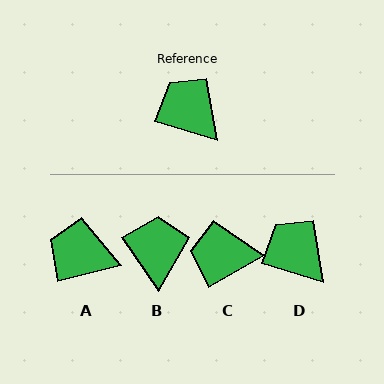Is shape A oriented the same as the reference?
No, it is off by about 30 degrees.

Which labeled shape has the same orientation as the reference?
D.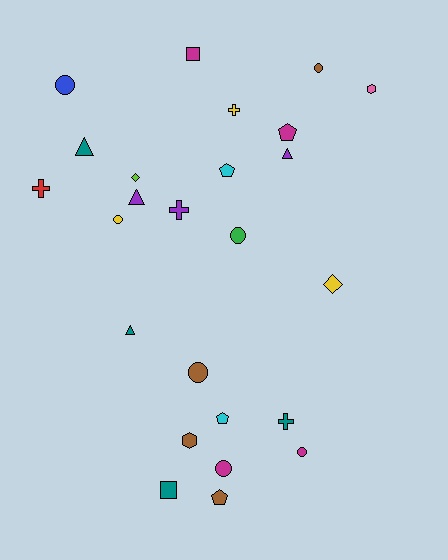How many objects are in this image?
There are 25 objects.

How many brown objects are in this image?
There are 4 brown objects.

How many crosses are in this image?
There are 4 crosses.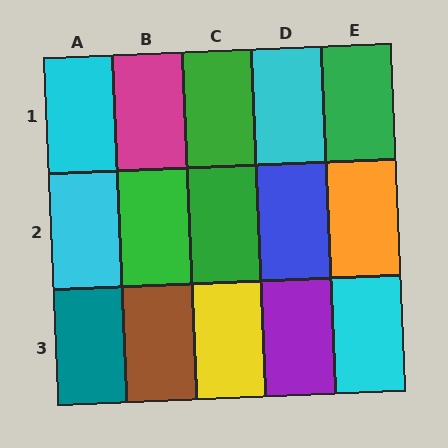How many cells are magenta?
1 cell is magenta.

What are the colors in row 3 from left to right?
Teal, brown, yellow, purple, cyan.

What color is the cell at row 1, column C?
Green.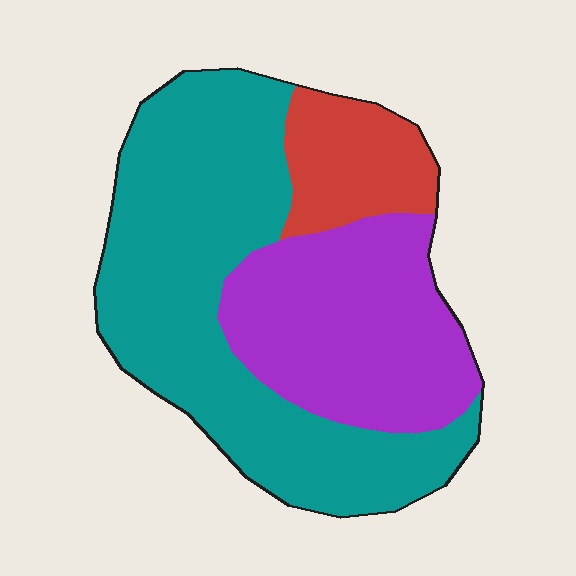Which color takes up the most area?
Teal, at roughly 55%.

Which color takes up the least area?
Red, at roughly 15%.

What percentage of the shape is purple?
Purple takes up about one third (1/3) of the shape.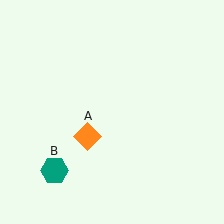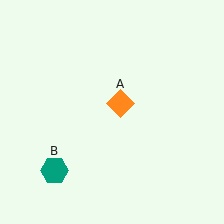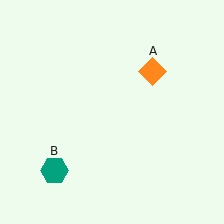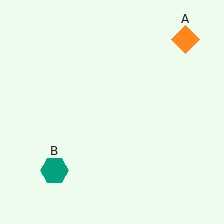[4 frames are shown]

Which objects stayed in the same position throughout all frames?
Teal hexagon (object B) remained stationary.